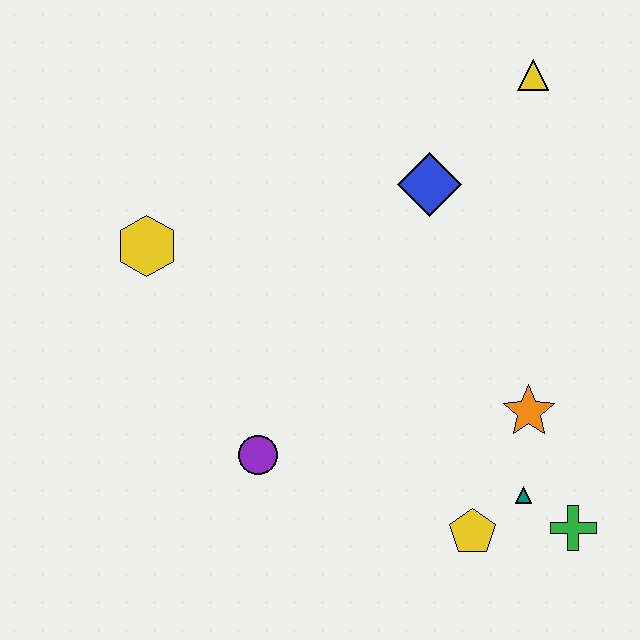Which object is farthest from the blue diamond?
The green cross is farthest from the blue diamond.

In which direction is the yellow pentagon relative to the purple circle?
The yellow pentagon is to the right of the purple circle.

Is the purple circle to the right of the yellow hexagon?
Yes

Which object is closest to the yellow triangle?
The blue diamond is closest to the yellow triangle.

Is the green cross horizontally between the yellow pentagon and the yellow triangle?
No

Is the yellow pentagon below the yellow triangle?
Yes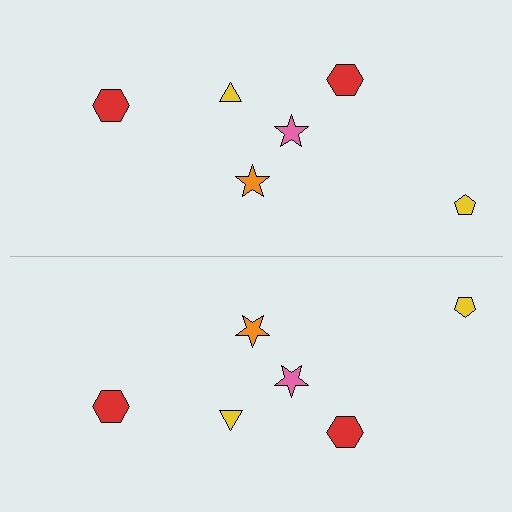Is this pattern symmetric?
Yes, this pattern has bilateral (reflection) symmetry.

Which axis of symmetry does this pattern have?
The pattern has a horizontal axis of symmetry running through the center of the image.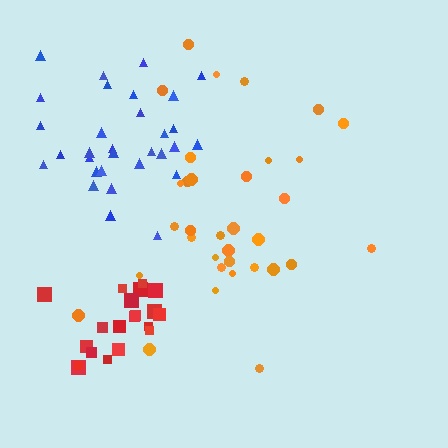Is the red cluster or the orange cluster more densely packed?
Red.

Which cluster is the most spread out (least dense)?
Orange.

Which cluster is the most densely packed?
Red.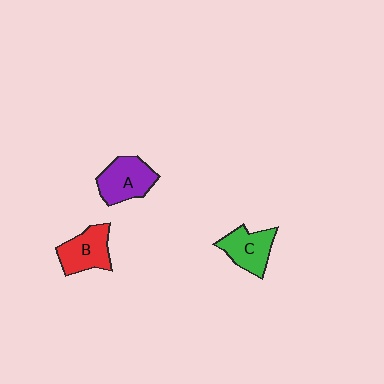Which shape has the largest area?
Shape A (purple).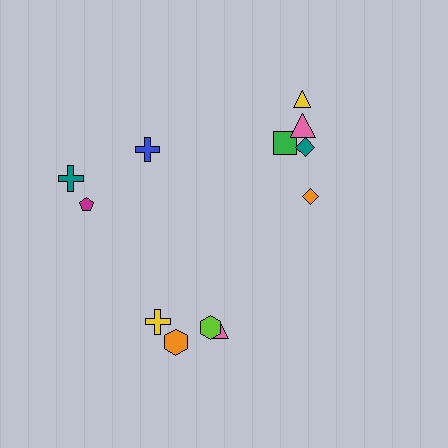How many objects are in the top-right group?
There are 5 objects.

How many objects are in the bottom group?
There are 4 objects.